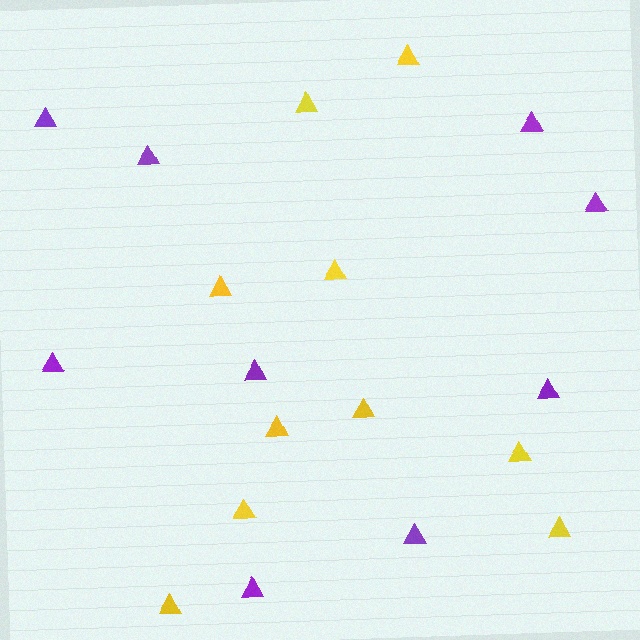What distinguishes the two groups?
There are 2 groups: one group of yellow triangles (10) and one group of purple triangles (9).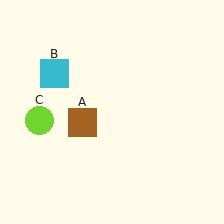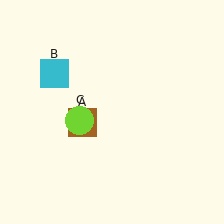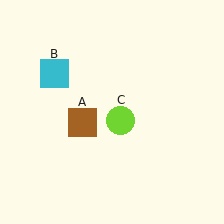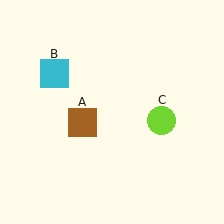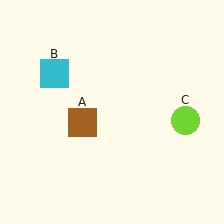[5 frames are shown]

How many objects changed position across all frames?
1 object changed position: lime circle (object C).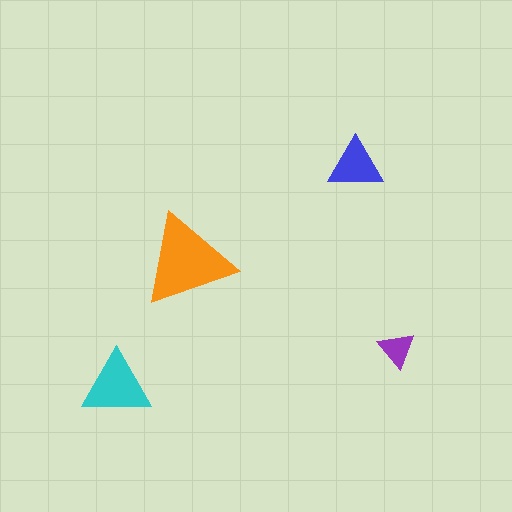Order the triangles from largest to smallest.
the orange one, the cyan one, the blue one, the purple one.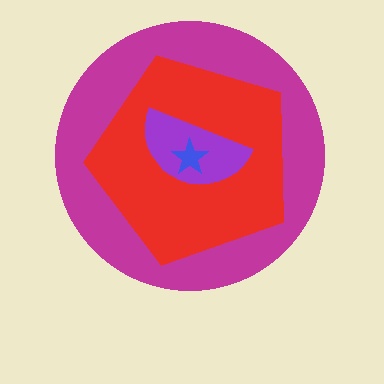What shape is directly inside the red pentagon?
The purple semicircle.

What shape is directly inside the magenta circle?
The red pentagon.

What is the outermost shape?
The magenta circle.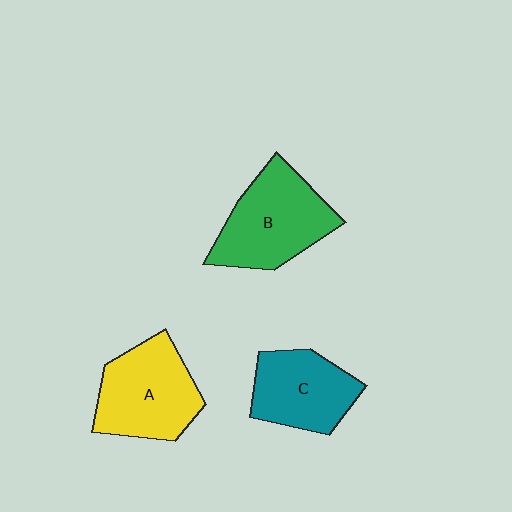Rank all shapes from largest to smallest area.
From largest to smallest: B (green), A (yellow), C (teal).